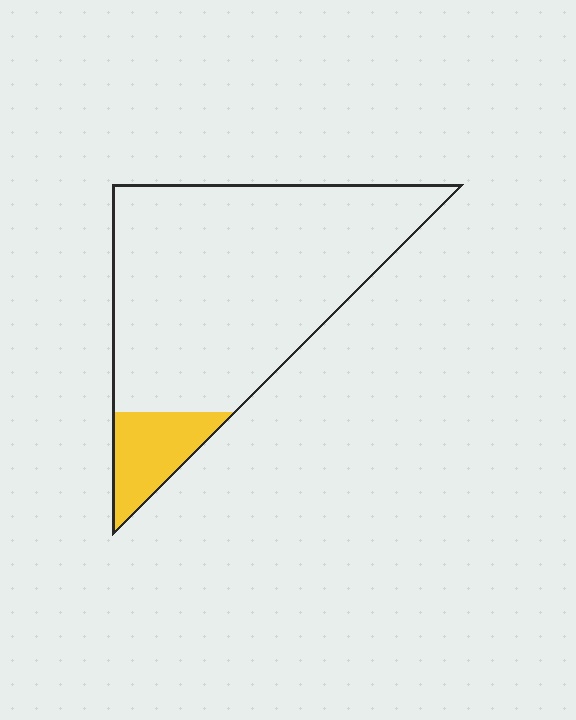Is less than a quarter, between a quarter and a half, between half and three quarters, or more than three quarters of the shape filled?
Less than a quarter.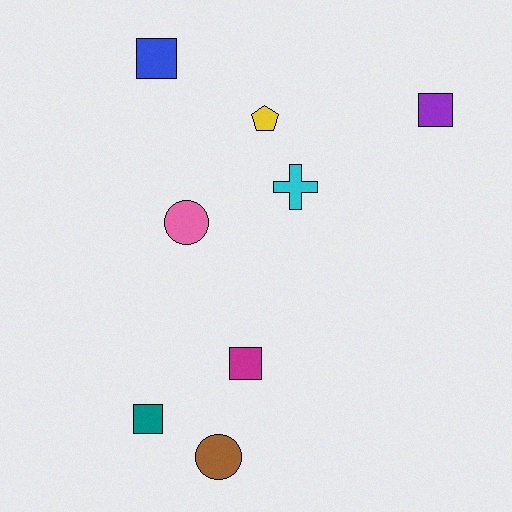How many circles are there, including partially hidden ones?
There are 2 circles.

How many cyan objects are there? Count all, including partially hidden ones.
There is 1 cyan object.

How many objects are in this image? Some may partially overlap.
There are 8 objects.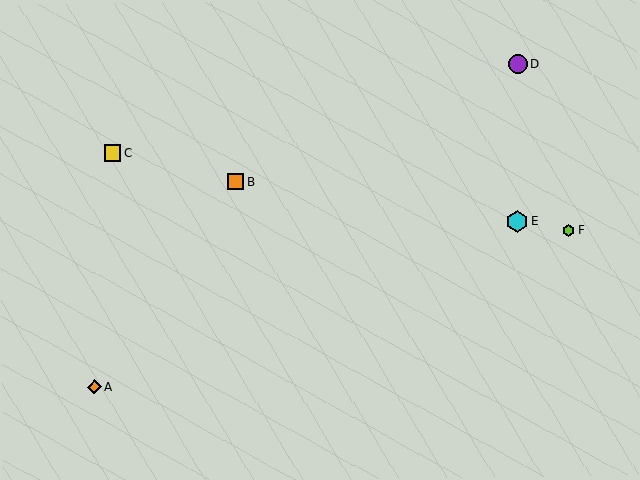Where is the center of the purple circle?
The center of the purple circle is at (518, 64).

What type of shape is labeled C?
Shape C is a yellow square.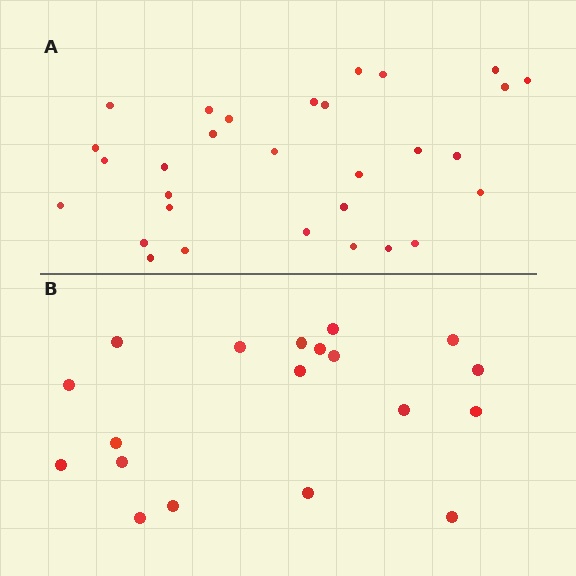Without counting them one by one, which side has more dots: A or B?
Region A (the top region) has more dots.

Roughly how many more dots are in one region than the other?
Region A has roughly 12 or so more dots than region B.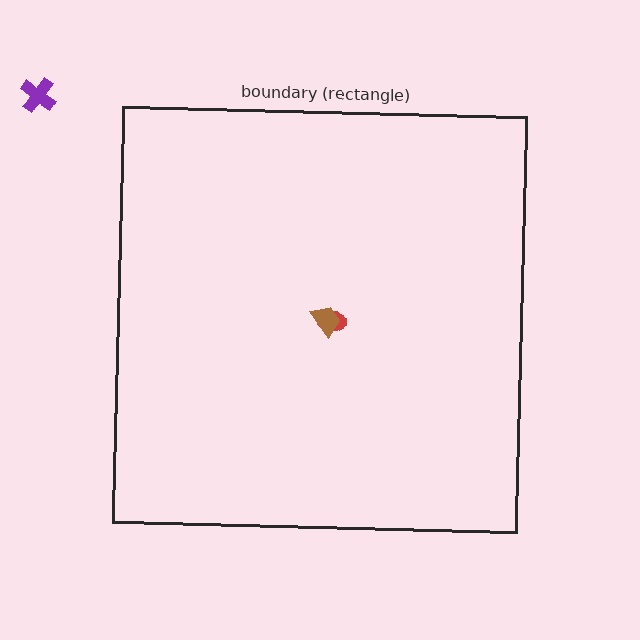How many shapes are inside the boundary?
2 inside, 1 outside.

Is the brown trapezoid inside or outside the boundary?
Inside.